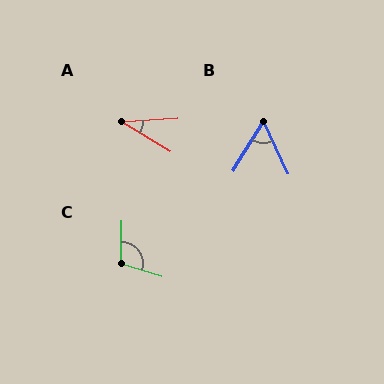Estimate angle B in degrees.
Approximately 56 degrees.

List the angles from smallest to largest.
A (35°), B (56°), C (107°).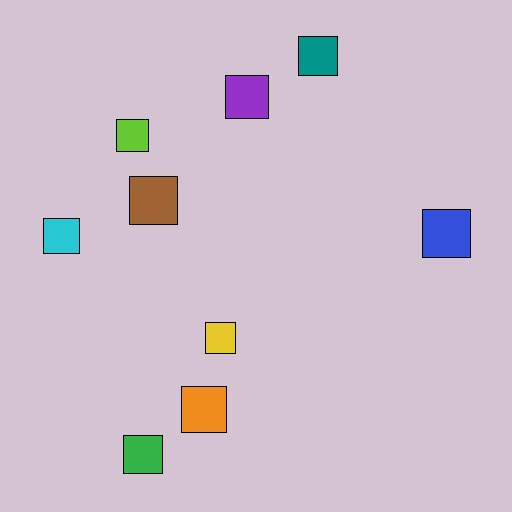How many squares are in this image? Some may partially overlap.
There are 9 squares.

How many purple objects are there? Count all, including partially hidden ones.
There is 1 purple object.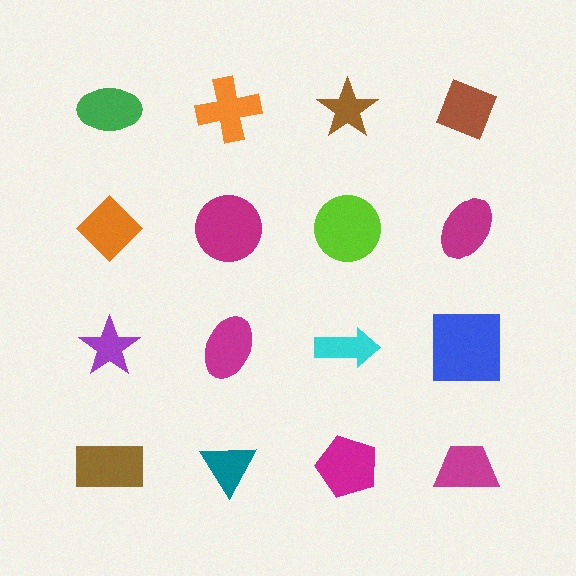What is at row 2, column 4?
A magenta ellipse.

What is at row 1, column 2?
An orange cross.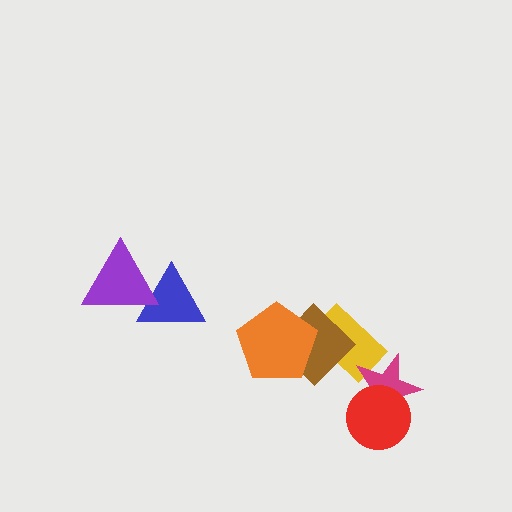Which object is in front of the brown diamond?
The orange pentagon is in front of the brown diamond.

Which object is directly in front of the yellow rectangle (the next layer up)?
The magenta star is directly in front of the yellow rectangle.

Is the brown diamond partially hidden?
Yes, it is partially covered by another shape.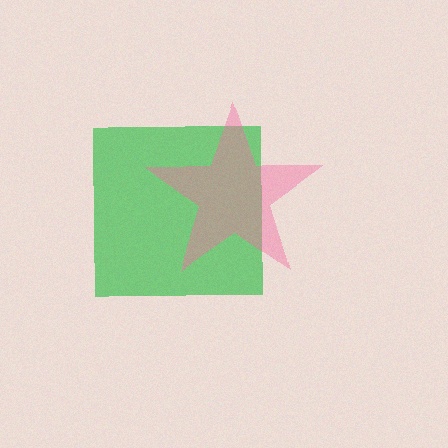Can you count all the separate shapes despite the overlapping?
Yes, there are 2 separate shapes.